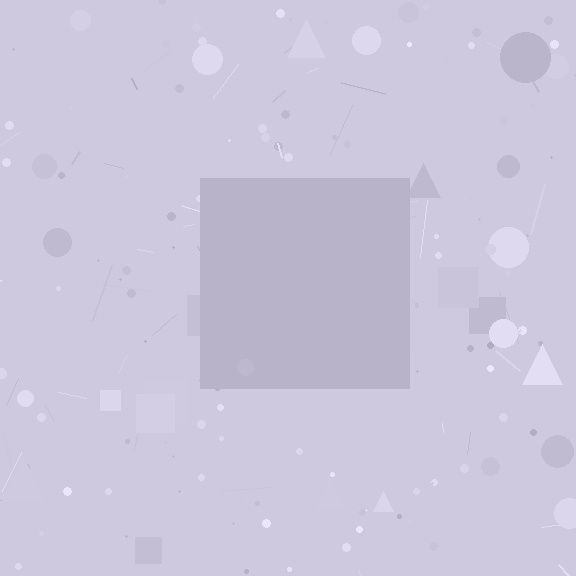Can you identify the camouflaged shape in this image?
The camouflaged shape is a square.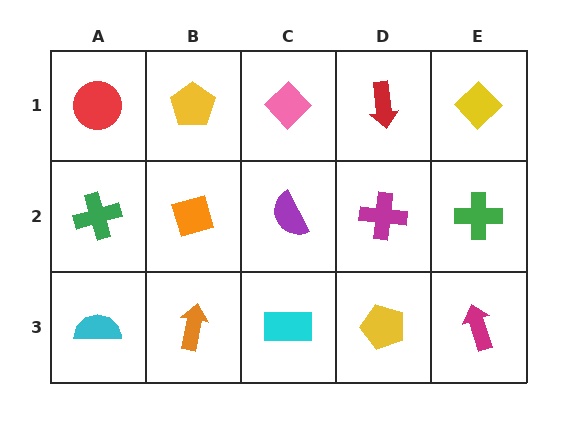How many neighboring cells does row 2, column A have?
3.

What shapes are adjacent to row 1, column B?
An orange diamond (row 2, column B), a red circle (row 1, column A), a pink diamond (row 1, column C).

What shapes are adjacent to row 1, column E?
A green cross (row 2, column E), a red arrow (row 1, column D).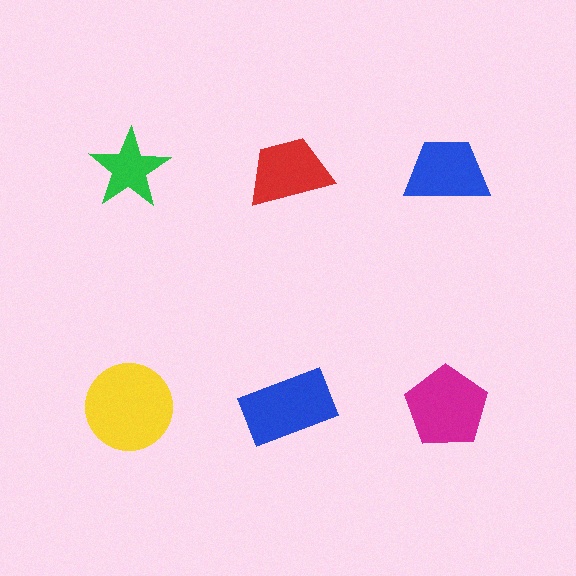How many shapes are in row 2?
3 shapes.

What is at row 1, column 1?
A green star.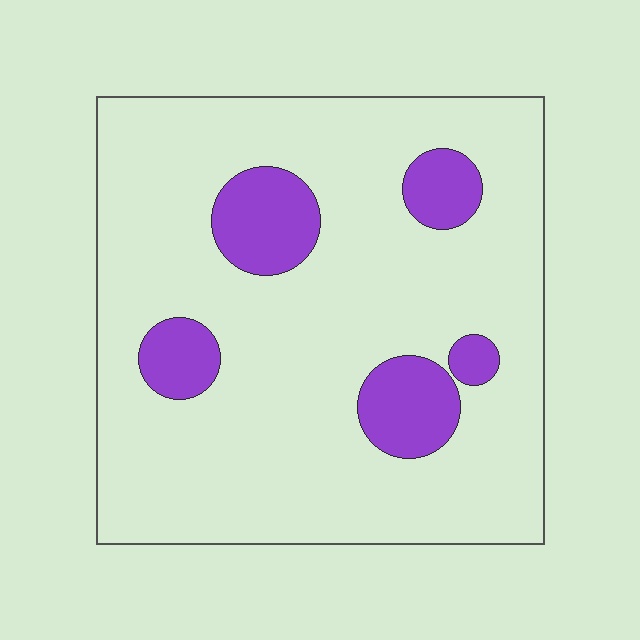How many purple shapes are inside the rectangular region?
5.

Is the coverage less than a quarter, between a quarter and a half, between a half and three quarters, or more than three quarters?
Less than a quarter.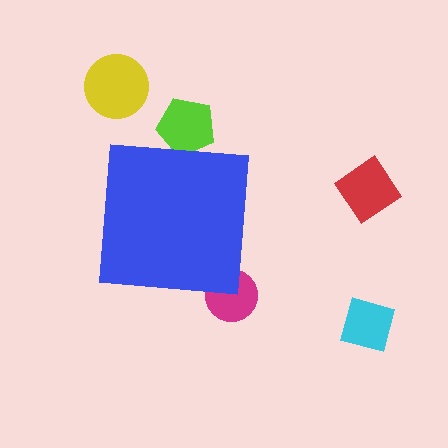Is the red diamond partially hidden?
No, the red diamond is fully visible.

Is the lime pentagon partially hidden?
Yes, the lime pentagon is partially hidden behind the blue square.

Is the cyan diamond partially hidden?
No, the cyan diamond is fully visible.